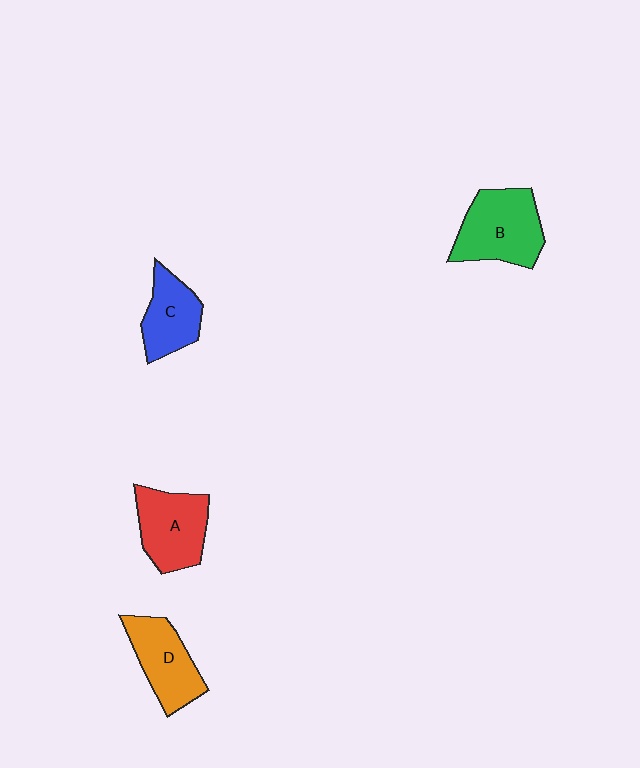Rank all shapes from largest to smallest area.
From largest to smallest: B (green), A (red), D (orange), C (blue).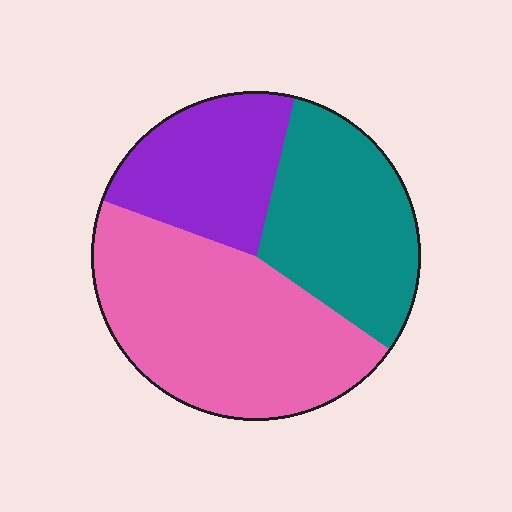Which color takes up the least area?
Purple, at roughly 25%.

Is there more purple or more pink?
Pink.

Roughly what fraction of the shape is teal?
Teal covers 31% of the shape.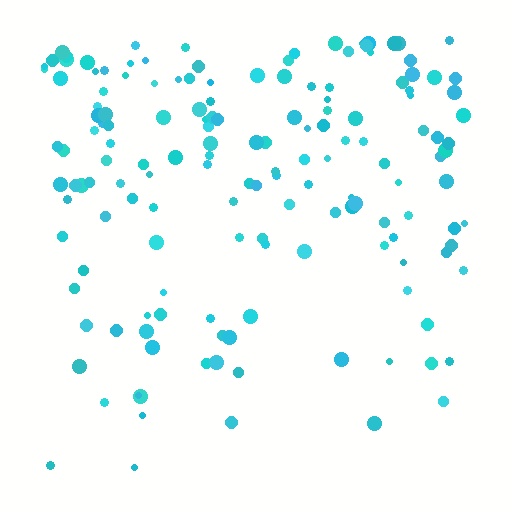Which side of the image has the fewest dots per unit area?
The bottom.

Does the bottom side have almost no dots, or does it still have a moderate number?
Still a moderate number, just noticeably fewer than the top.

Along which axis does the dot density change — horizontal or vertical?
Vertical.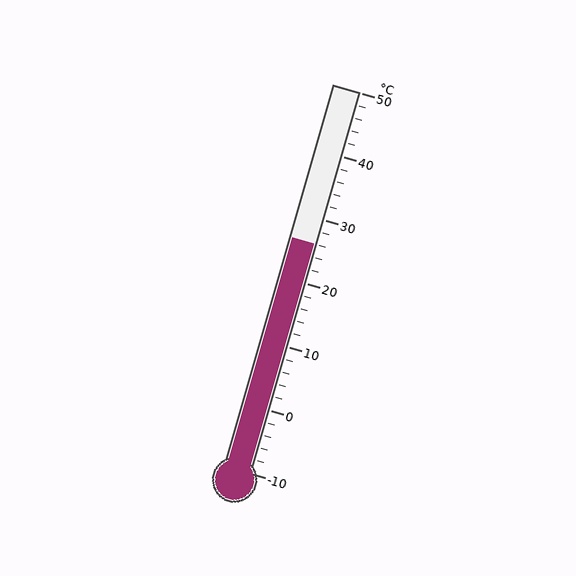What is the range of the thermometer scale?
The thermometer scale ranges from -10°C to 50°C.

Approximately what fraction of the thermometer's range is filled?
The thermometer is filled to approximately 60% of its range.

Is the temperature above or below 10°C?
The temperature is above 10°C.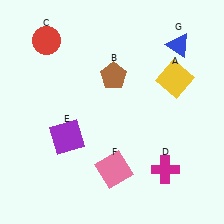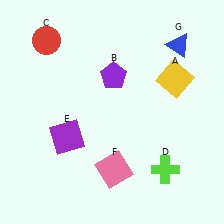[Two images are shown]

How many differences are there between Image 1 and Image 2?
There are 2 differences between the two images.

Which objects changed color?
B changed from brown to purple. D changed from magenta to lime.